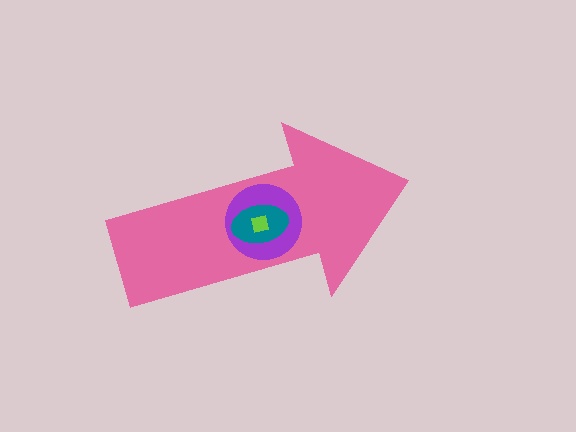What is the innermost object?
The lime square.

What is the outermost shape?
The pink arrow.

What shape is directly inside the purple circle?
The teal ellipse.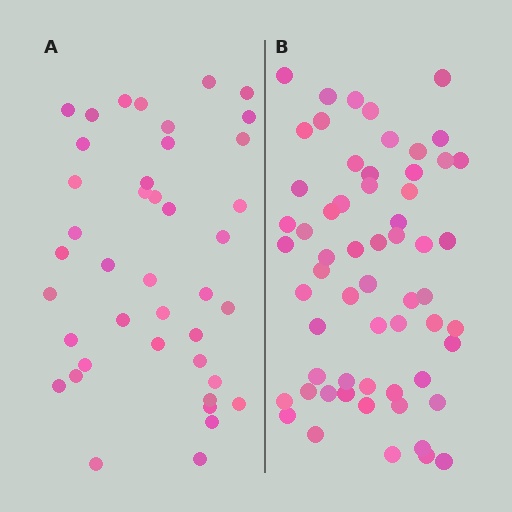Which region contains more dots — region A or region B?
Region B (the right region) has more dots.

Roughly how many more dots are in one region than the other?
Region B has approximately 20 more dots than region A.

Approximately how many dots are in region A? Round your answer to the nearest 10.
About 40 dots. (The exact count is 41, which rounds to 40.)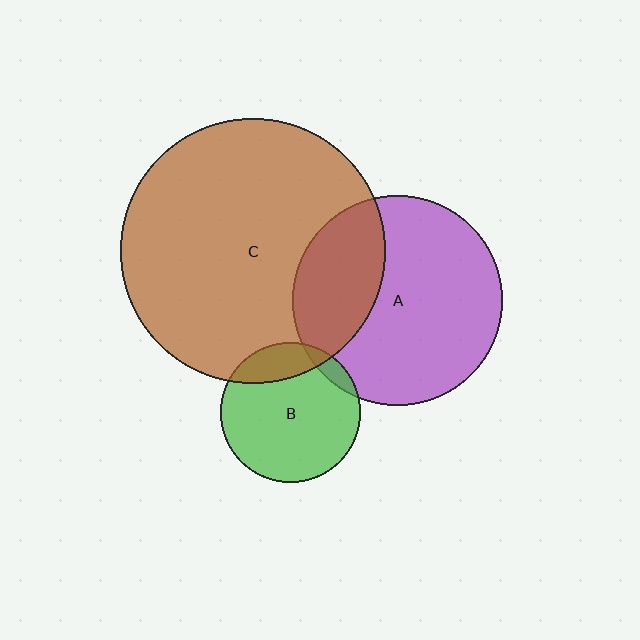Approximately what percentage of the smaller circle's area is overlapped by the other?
Approximately 5%.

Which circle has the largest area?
Circle C (brown).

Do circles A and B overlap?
Yes.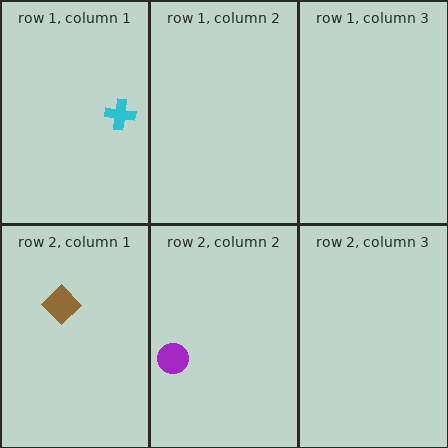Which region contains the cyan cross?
The row 1, column 1 region.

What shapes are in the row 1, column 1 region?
The cyan cross.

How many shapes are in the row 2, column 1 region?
1.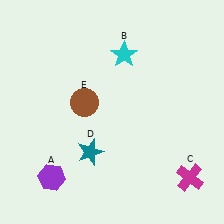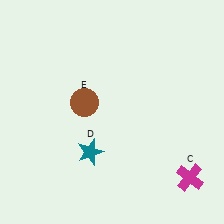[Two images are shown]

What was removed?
The cyan star (B), the purple hexagon (A) were removed in Image 2.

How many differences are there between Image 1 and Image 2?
There are 2 differences between the two images.